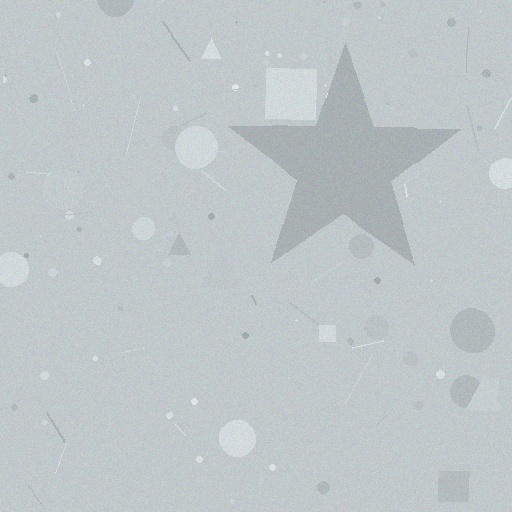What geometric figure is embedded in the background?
A star is embedded in the background.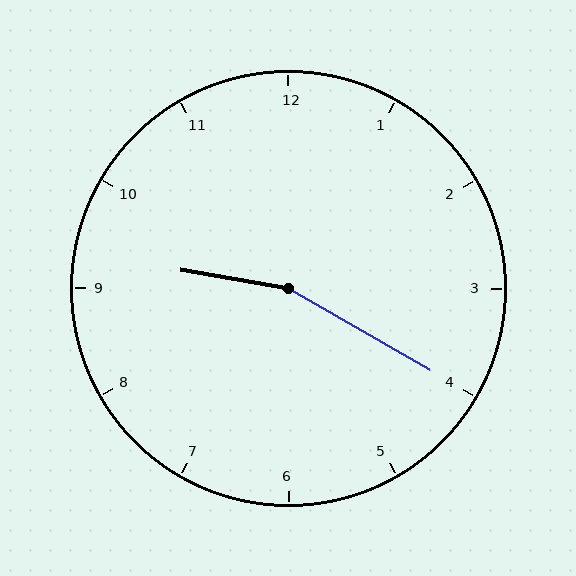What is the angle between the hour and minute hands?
Approximately 160 degrees.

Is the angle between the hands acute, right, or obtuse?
It is obtuse.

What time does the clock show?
9:20.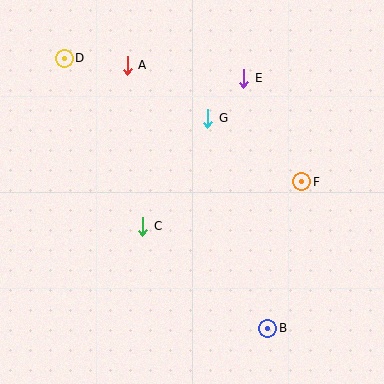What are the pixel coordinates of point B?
Point B is at (268, 328).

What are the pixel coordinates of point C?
Point C is at (143, 226).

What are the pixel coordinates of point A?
Point A is at (127, 65).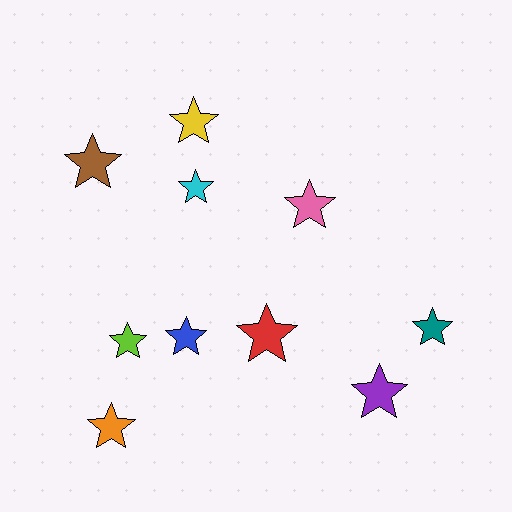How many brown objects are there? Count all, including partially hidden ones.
There is 1 brown object.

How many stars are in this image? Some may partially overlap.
There are 10 stars.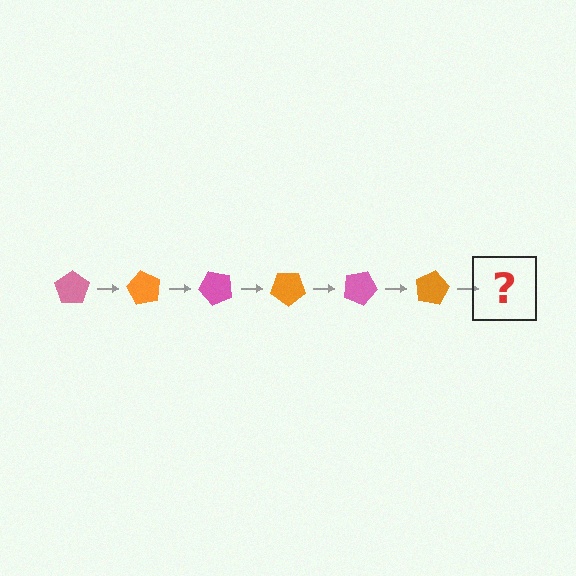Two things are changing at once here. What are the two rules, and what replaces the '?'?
The two rules are that it rotates 60 degrees each step and the color cycles through pink and orange. The '?' should be a pink pentagon, rotated 360 degrees from the start.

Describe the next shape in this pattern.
It should be a pink pentagon, rotated 360 degrees from the start.